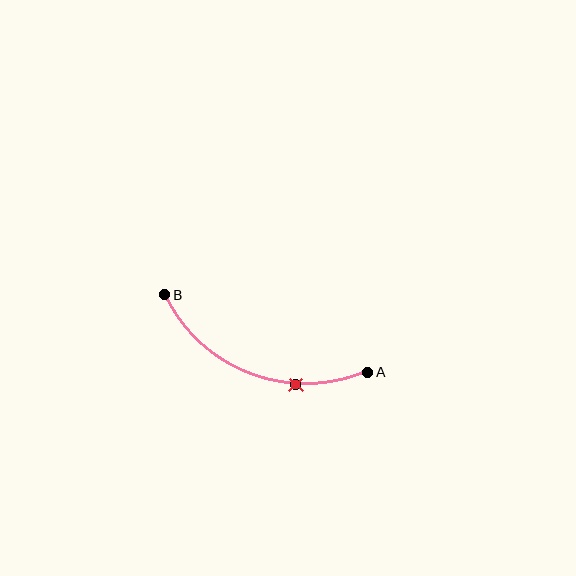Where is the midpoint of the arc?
The arc midpoint is the point on the curve farthest from the straight line joining A and B. It sits below that line.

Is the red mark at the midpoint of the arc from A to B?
No. The red mark lies on the arc but is closer to endpoint A. The arc midpoint would be at the point on the curve equidistant along the arc from both A and B.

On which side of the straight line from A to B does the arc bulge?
The arc bulges below the straight line connecting A and B.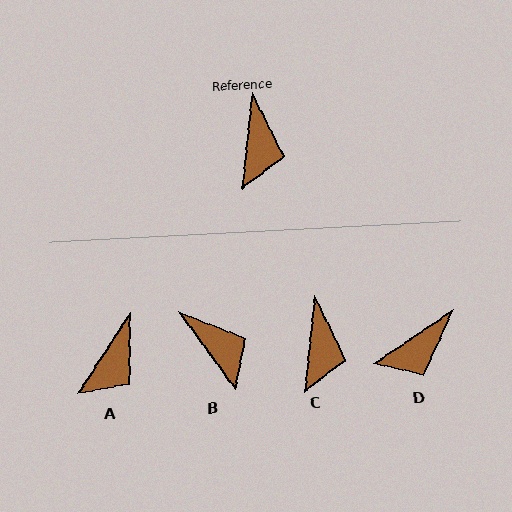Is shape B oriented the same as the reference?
No, it is off by about 42 degrees.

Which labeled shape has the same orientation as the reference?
C.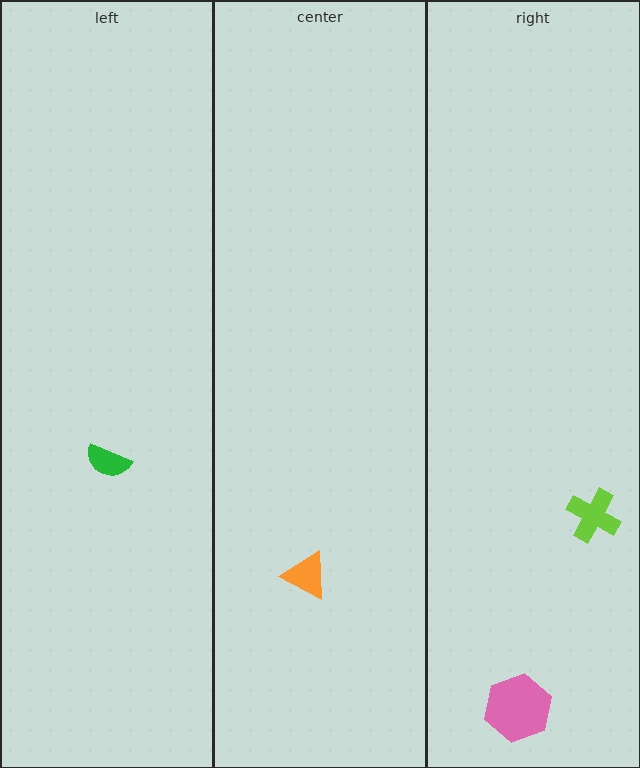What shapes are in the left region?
The green semicircle.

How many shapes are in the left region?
1.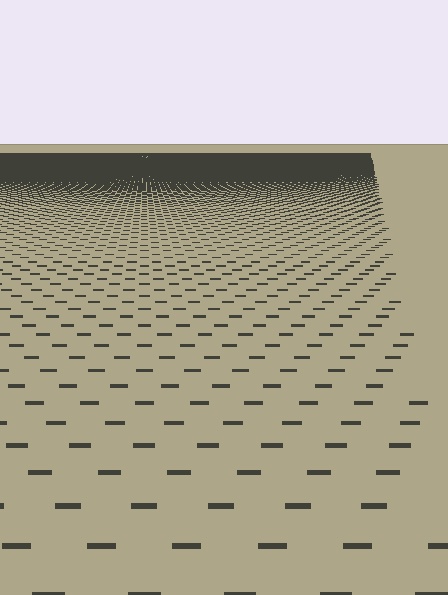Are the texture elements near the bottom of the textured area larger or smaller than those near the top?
Larger. Near the bottom, elements are closer to the viewer and appear at a bigger on-screen size.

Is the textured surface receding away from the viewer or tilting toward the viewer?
The surface is receding away from the viewer. Texture elements get smaller and denser toward the top.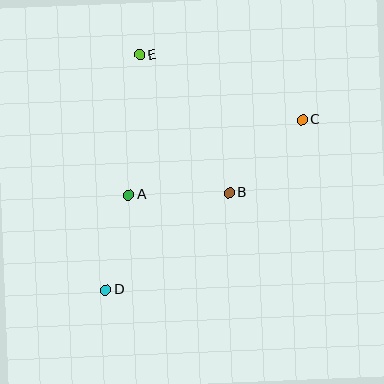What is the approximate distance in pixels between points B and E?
The distance between B and E is approximately 164 pixels.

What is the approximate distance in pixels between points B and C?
The distance between B and C is approximately 103 pixels.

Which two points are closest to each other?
Points A and D are closest to each other.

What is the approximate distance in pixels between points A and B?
The distance between A and B is approximately 101 pixels.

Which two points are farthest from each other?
Points C and D are farthest from each other.